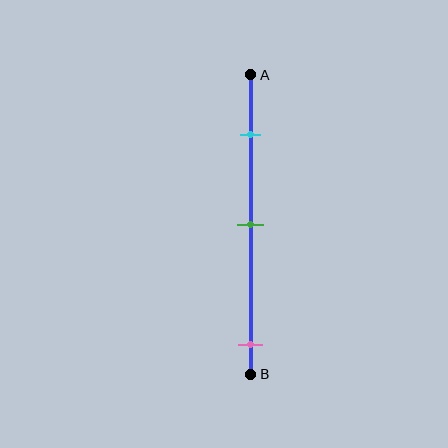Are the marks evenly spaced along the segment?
No, the marks are not evenly spaced.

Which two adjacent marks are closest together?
The cyan and green marks are the closest adjacent pair.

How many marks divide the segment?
There are 3 marks dividing the segment.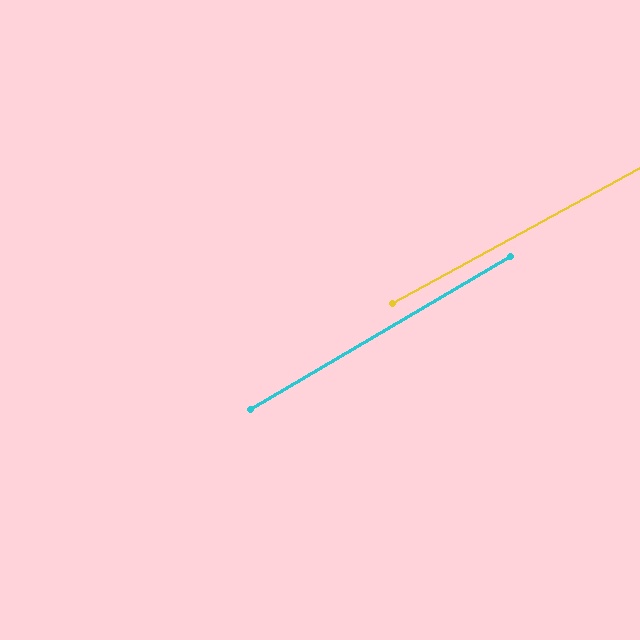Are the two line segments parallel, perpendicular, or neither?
Parallel — their directions differ by only 1.7°.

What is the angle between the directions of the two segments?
Approximately 2 degrees.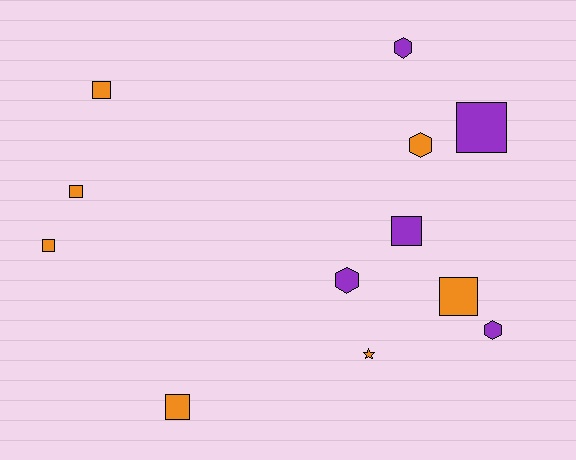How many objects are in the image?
There are 12 objects.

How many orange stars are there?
There is 1 orange star.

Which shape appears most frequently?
Square, with 7 objects.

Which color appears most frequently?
Orange, with 7 objects.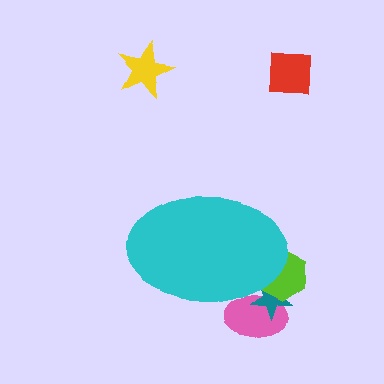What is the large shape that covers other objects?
A cyan ellipse.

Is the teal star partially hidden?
Yes, the teal star is partially hidden behind the cyan ellipse.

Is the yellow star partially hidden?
No, the yellow star is fully visible.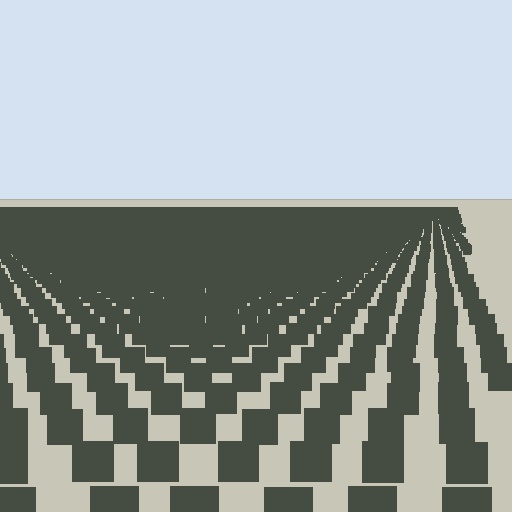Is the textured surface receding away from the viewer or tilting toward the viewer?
The surface is receding away from the viewer. Texture elements get smaller and denser toward the top.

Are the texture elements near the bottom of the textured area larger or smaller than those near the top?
Larger. Near the bottom, elements are closer to the viewer and appear at a bigger on-screen size.